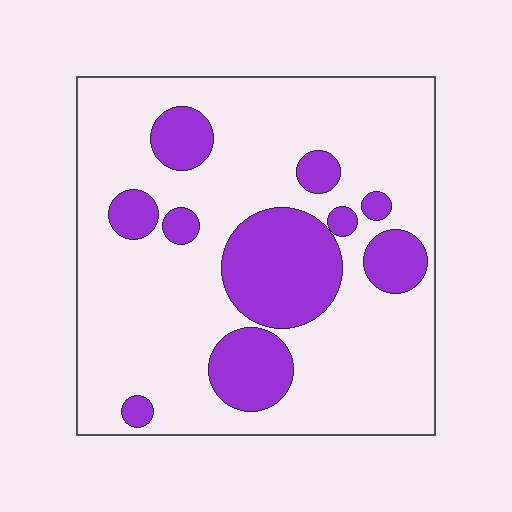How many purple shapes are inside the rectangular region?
10.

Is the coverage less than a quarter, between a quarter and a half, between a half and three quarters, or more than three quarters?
Less than a quarter.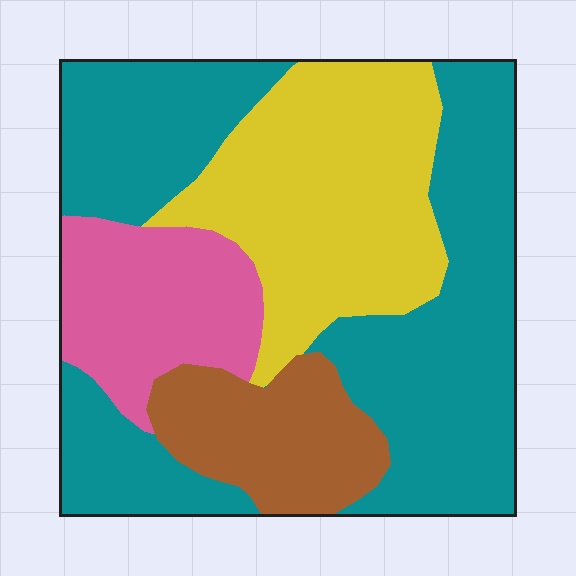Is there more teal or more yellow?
Teal.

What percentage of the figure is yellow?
Yellow covers 26% of the figure.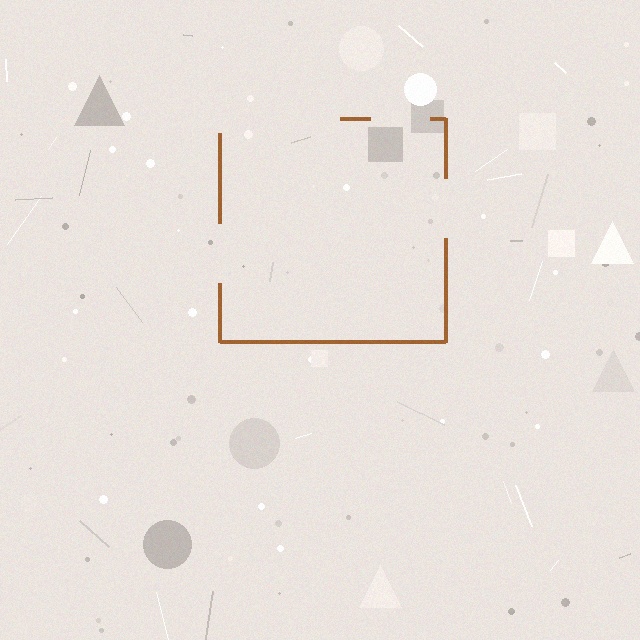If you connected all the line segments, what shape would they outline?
They would outline a square.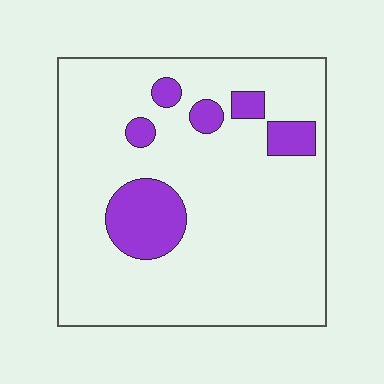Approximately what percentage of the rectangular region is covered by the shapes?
Approximately 15%.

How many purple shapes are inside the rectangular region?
6.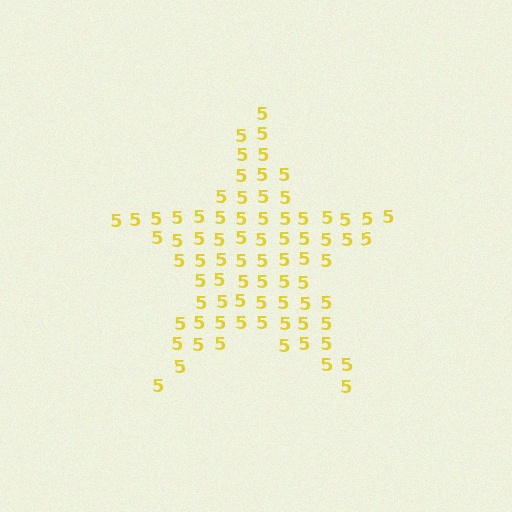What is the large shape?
The large shape is a star.